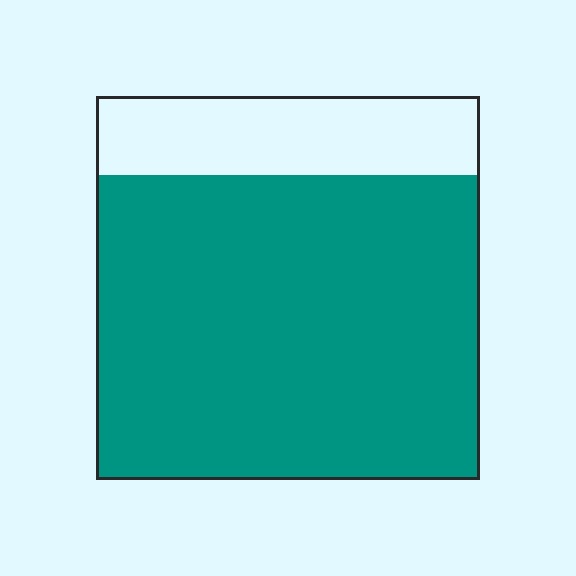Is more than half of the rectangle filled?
Yes.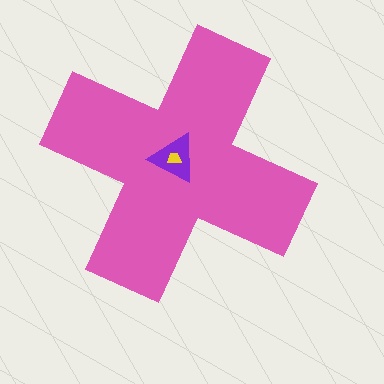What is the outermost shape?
The pink cross.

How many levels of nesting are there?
3.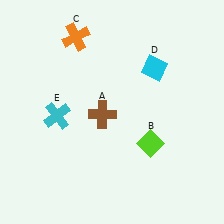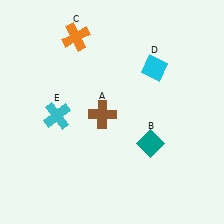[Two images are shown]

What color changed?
The diamond (B) changed from lime in Image 1 to teal in Image 2.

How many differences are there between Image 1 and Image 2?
There is 1 difference between the two images.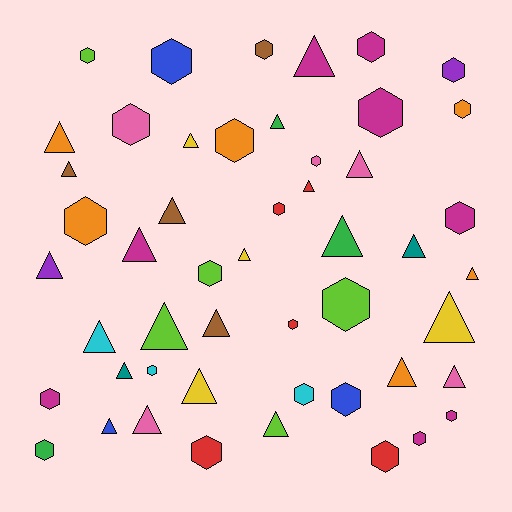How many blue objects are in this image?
There are 3 blue objects.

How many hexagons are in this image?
There are 25 hexagons.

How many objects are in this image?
There are 50 objects.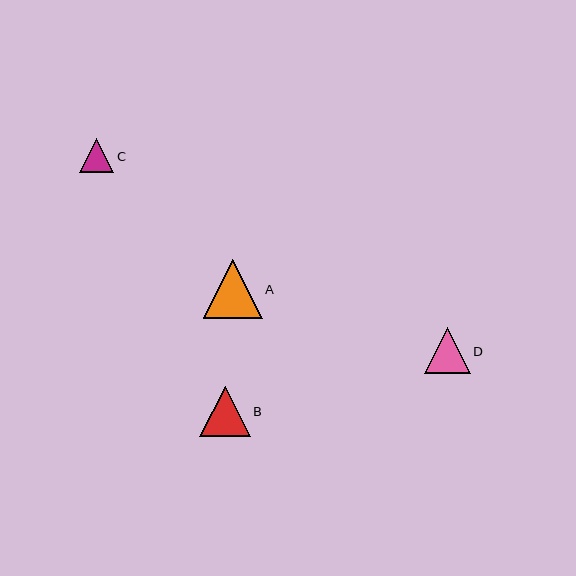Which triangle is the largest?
Triangle A is the largest with a size of approximately 59 pixels.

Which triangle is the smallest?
Triangle C is the smallest with a size of approximately 35 pixels.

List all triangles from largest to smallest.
From largest to smallest: A, B, D, C.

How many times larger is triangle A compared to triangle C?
Triangle A is approximately 1.7 times the size of triangle C.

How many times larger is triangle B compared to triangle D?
Triangle B is approximately 1.1 times the size of triangle D.